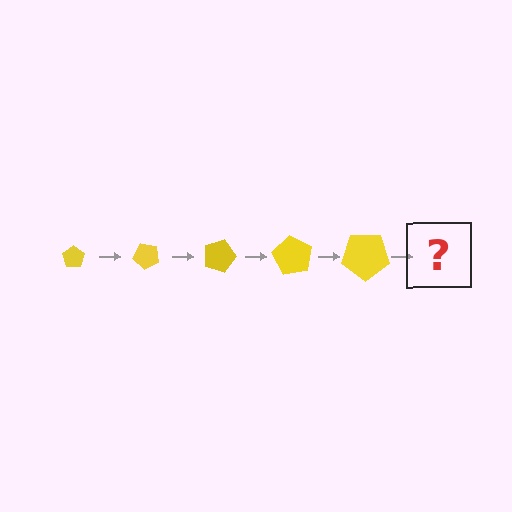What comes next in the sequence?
The next element should be a pentagon, larger than the previous one and rotated 225 degrees from the start.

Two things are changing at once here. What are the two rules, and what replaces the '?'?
The two rules are that the pentagon grows larger each step and it rotates 45 degrees each step. The '?' should be a pentagon, larger than the previous one and rotated 225 degrees from the start.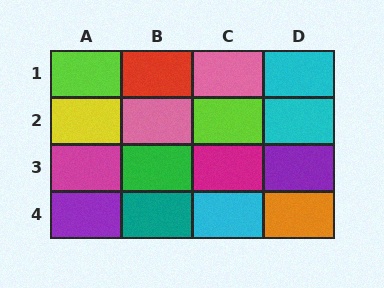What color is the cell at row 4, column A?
Purple.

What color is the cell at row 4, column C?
Cyan.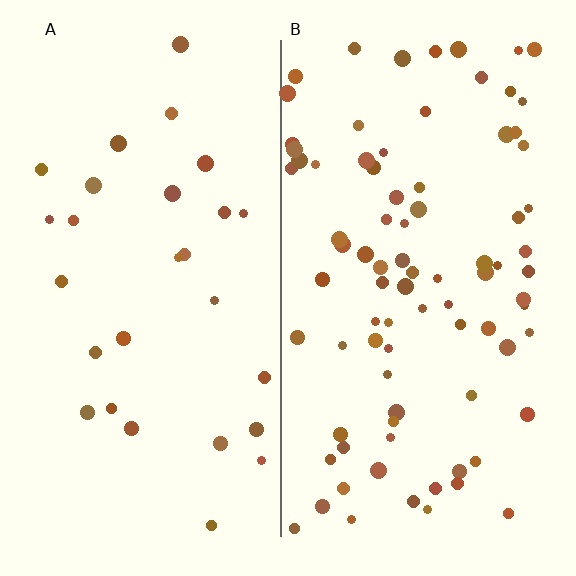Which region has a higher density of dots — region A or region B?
B (the right).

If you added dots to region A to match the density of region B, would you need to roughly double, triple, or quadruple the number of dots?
Approximately triple.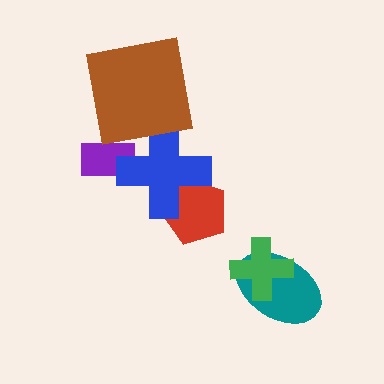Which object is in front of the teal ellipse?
The green cross is in front of the teal ellipse.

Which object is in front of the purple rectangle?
The blue cross is in front of the purple rectangle.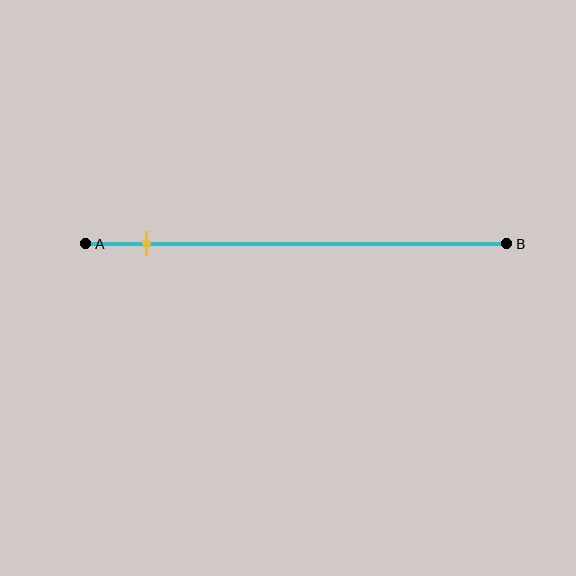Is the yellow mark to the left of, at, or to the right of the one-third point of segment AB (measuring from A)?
The yellow mark is to the left of the one-third point of segment AB.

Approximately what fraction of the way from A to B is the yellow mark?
The yellow mark is approximately 15% of the way from A to B.